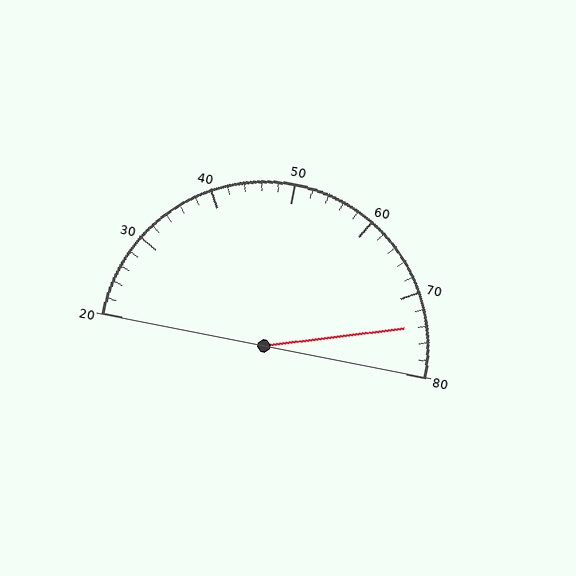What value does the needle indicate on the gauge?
The needle indicates approximately 74.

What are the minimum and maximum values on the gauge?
The gauge ranges from 20 to 80.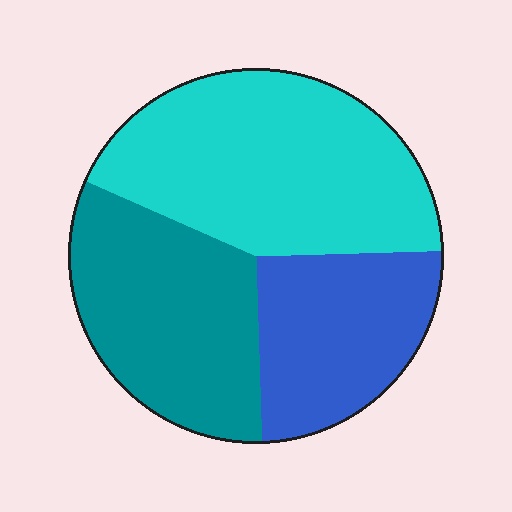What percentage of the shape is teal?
Teal takes up about one third (1/3) of the shape.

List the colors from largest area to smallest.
From largest to smallest: cyan, teal, blue.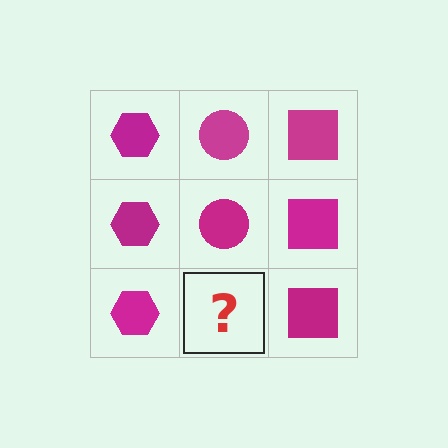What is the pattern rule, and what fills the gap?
The rule is that each column has a consistent shape. The gap should be filled with a magenta circle.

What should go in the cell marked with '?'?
The missing cell should contain a magenta circle.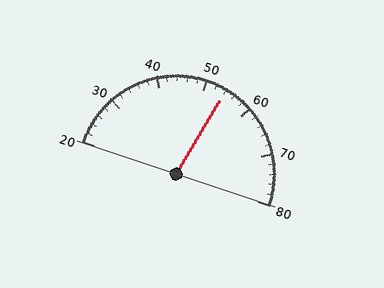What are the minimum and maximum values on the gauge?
The gauge ranges from 20 to 80.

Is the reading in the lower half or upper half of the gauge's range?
The reading is in the upper half of the range (20 to 80).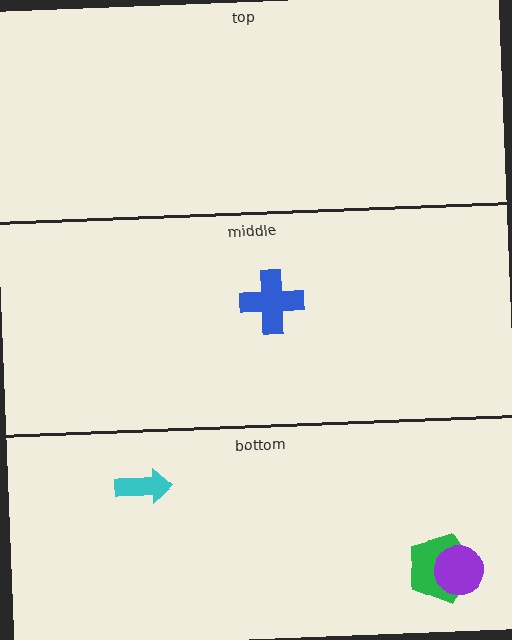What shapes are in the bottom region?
The green pentagon, the purple circle, the cyan arrow.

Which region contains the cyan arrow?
The bottom region.